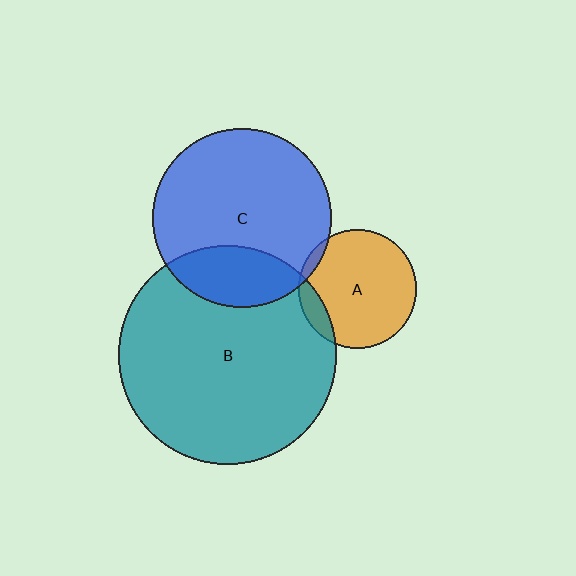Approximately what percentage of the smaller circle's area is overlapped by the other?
Approximately 25%.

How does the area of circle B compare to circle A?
Approximately 3.4 times.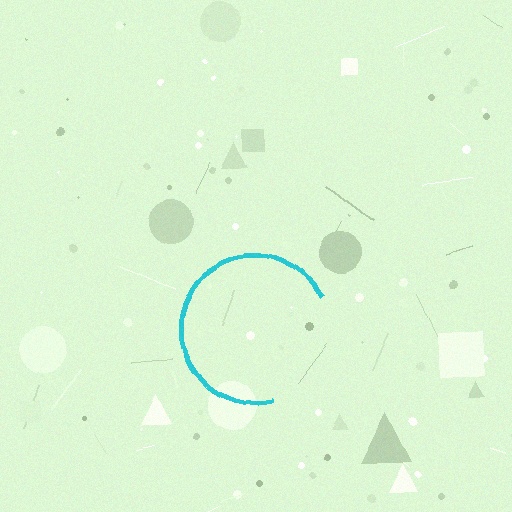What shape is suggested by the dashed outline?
The dashed outline suggests a circle.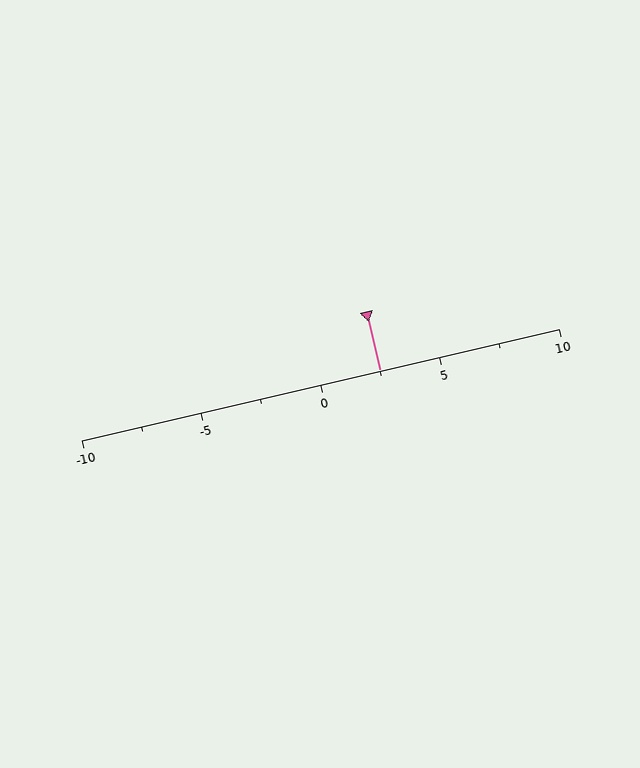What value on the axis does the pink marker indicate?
The marker indicates approximately 2.5.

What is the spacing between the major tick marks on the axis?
The major ticks are spaced 5 apart.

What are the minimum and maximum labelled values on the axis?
The axis runs from -10 to 10.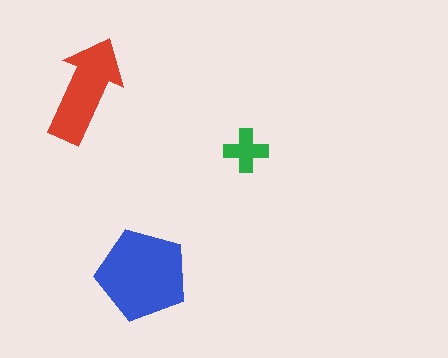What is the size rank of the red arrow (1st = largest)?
2nd.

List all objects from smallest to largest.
The green cross, the red arrow, the blue pentagon.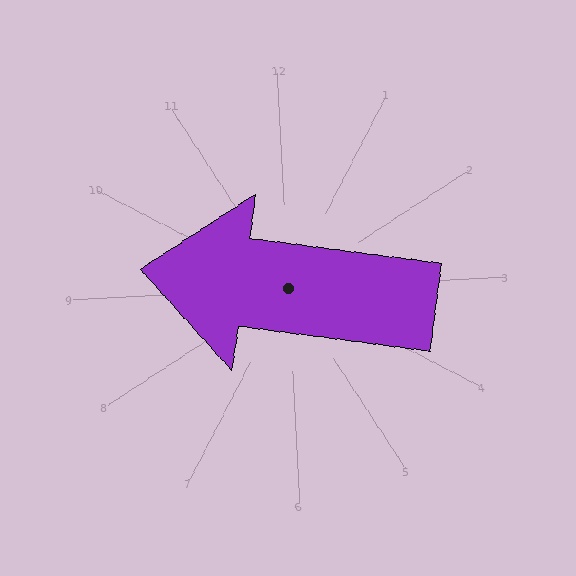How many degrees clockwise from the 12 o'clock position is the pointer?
Approximately 280 degrees.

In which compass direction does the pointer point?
West.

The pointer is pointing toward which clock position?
Roughly 9 o'clock.